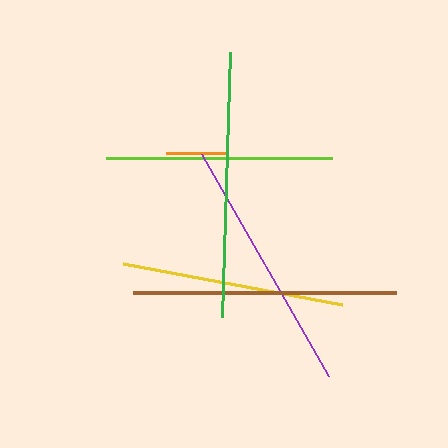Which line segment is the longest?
The green line is the longest at approximately 264 pixels.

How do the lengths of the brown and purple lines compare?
The brown and purple lines are approximately the same length.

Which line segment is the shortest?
The orange line is the shortest at approximately 61 pixels.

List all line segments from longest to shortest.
From longest to shortest: green, brown, purple, lime, yellow, orange.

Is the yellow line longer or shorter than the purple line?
The purple line is longer than the yellow line.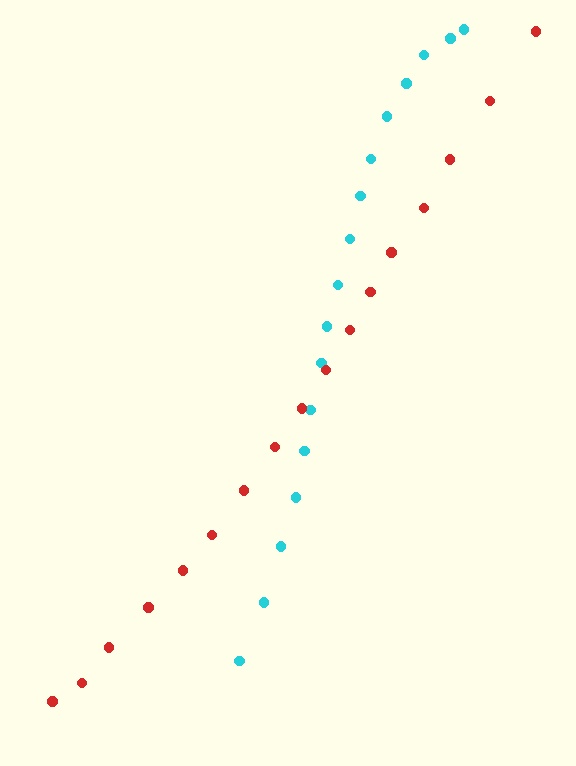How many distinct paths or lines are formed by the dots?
There are 2 distinct paths.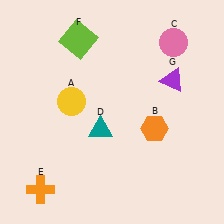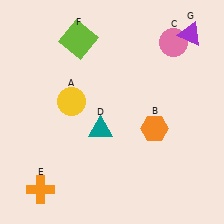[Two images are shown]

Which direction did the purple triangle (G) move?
The purple triangle (G) moved up.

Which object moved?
The purple triangle (G) moved up.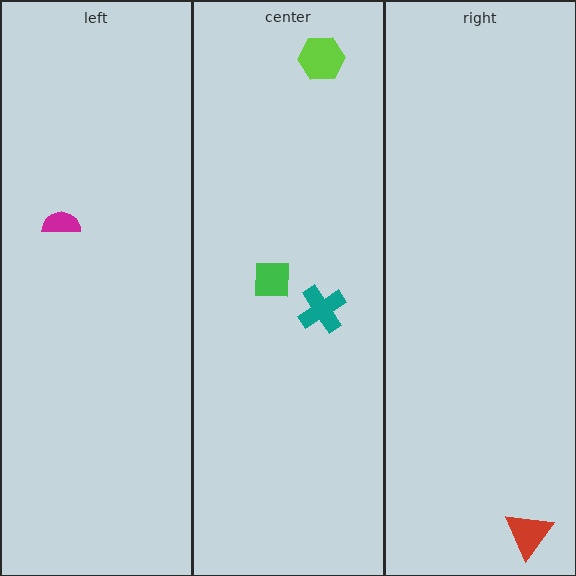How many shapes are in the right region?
1.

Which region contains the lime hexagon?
The center region.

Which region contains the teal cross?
The center region.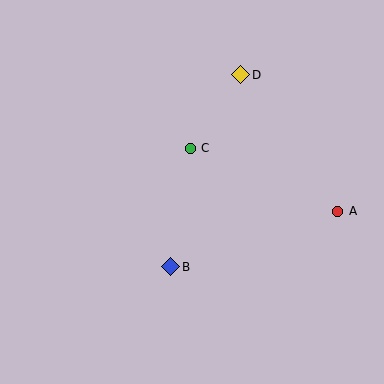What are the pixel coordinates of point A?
Point A is at (338, 211).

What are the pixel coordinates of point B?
Point B is at (171, 267).